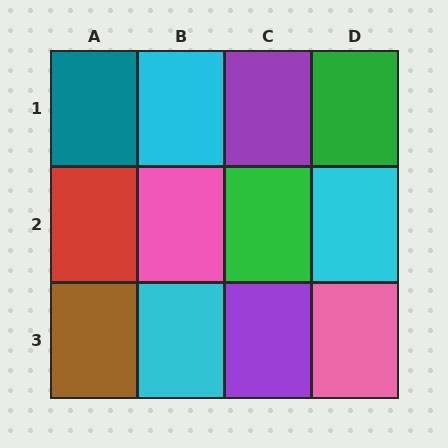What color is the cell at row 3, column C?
Purple.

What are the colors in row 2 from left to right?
Red, pink, green, cyan.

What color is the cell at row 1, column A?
Teal.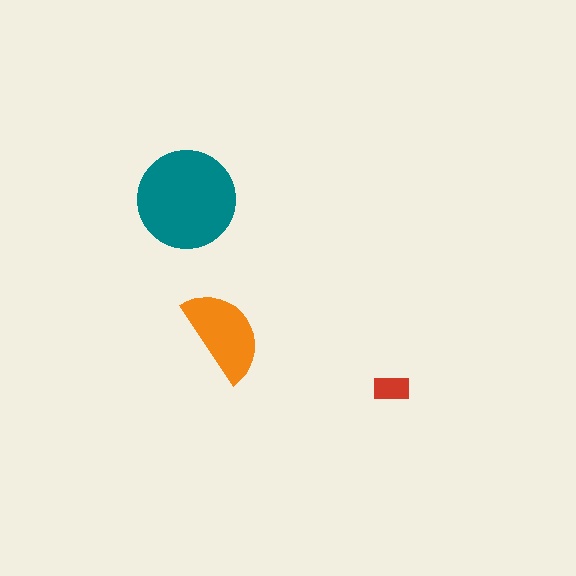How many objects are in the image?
There are 3 objects in the image.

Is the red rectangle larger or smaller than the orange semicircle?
Smaller.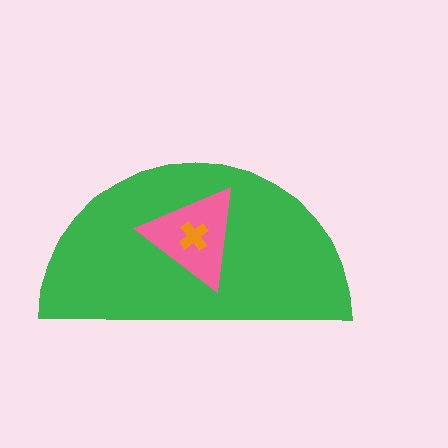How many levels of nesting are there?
3.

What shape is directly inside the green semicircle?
The pink triangle.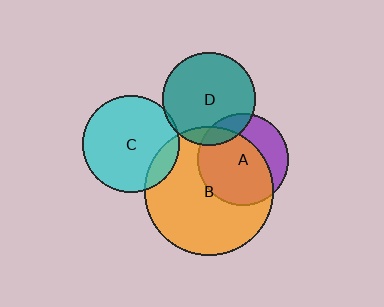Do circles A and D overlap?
Yes.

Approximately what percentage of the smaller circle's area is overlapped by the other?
Approximately 15%.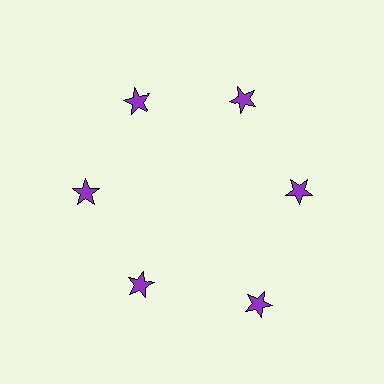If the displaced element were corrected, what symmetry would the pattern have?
It would have 6-fold rotational symmetry — the pattern would map onto itself every 60 degrees.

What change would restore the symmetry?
The symmetry would be restored by moving it inward, back onto the ring so that all 6 stars sit at equal angles and equal distance from the center.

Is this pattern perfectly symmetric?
No. The 6 purple stars are arranged in a ring, but one element near the 5 o'clock position is pushed outward from the center, breaking the 6-fold rotational symmetry.